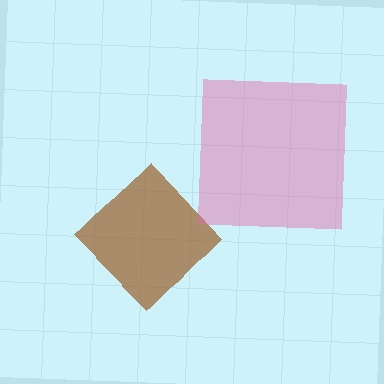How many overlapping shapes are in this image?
There are 2 overlapping shapes in the image.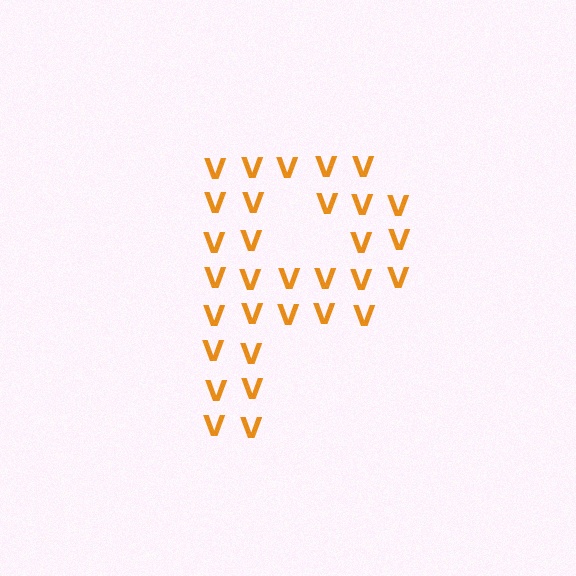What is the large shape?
The large shape is the letter P.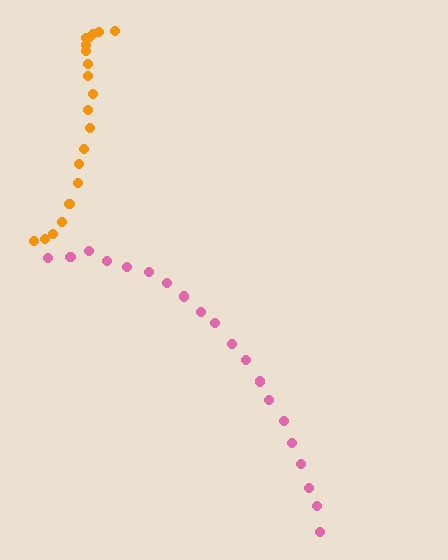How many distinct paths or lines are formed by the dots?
There are 2 distinct paths.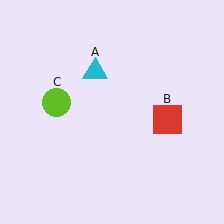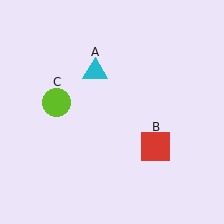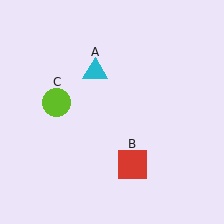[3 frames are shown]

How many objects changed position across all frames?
1 object changed position: red square (object B).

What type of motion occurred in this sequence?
The red square (object B) rotated clockwise around the center of the scene.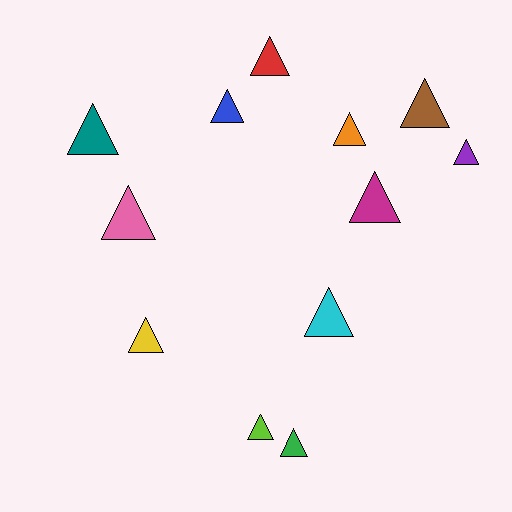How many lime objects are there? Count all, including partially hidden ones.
There is 1 lime object.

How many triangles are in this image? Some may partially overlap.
There are 12 triangles.